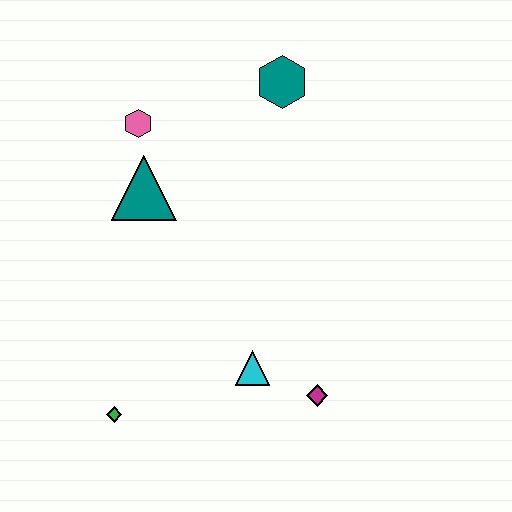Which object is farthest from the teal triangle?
The magenta diamond is farthest from the teal triangle.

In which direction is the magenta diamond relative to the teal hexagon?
The magenta diamond is below the teal hexagon.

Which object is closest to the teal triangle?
The pink hexagon is closest to the teal triangle.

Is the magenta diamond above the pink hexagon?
No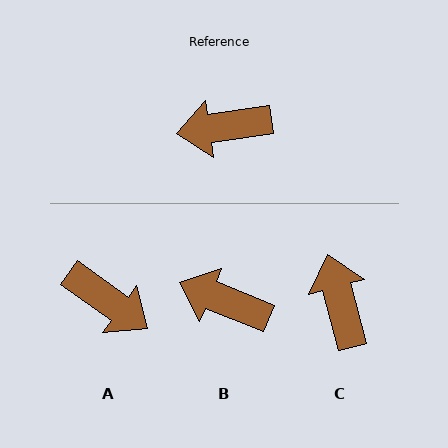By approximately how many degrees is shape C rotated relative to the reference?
Approximately 83 degrees clockwise.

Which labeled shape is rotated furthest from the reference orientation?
A, about 136 degrees away.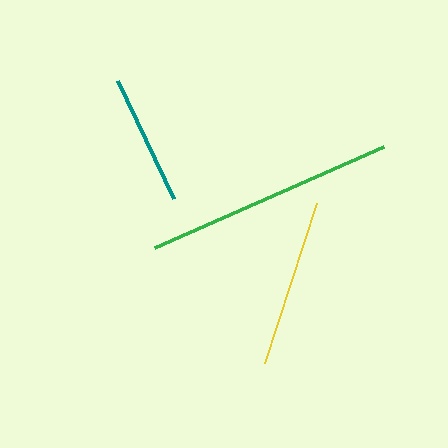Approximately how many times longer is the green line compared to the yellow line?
The green line is approximately 1.5 times the length of the yellow line.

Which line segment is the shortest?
The teal line is the shortest at approximately 130 pixels.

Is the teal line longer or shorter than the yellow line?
The yellow line is longer than the teal line.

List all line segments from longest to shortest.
From longest to shortest: green, yellow, teal.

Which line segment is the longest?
The green line is the longest at approximately 250 pixels.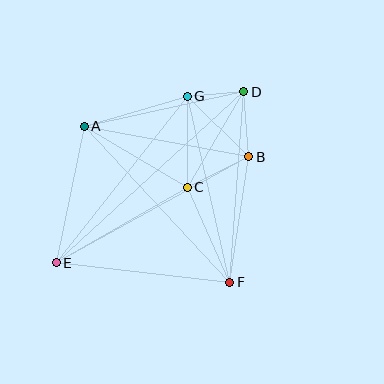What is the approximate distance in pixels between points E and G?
The distance between E and G is approximately 212 pixels.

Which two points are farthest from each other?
Points D and E are farthest from each other.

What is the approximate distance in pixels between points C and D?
The distance between C and D is approximately 111 pixels.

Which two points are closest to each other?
Points D and G are closest to each other.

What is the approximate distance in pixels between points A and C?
The distance between A and C is approximately 120 pixels.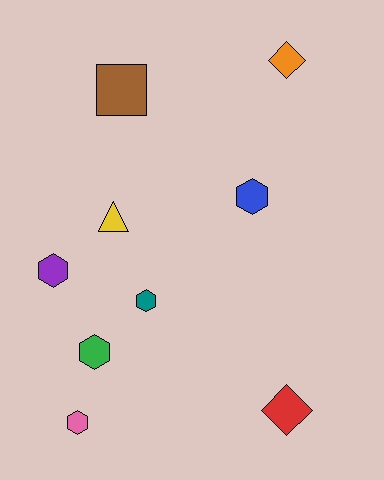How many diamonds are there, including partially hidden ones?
There are 2 diamonds.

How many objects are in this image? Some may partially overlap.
There are 9 objects.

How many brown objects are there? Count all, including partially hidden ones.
There is 1 brown object.